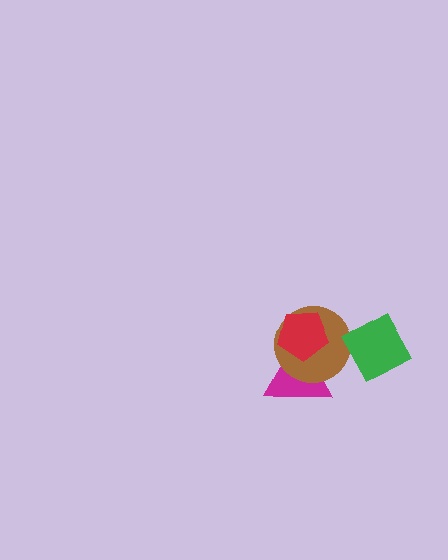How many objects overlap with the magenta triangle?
2 objects overlap with the magenta triangle.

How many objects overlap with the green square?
0 objects overlap with the green square.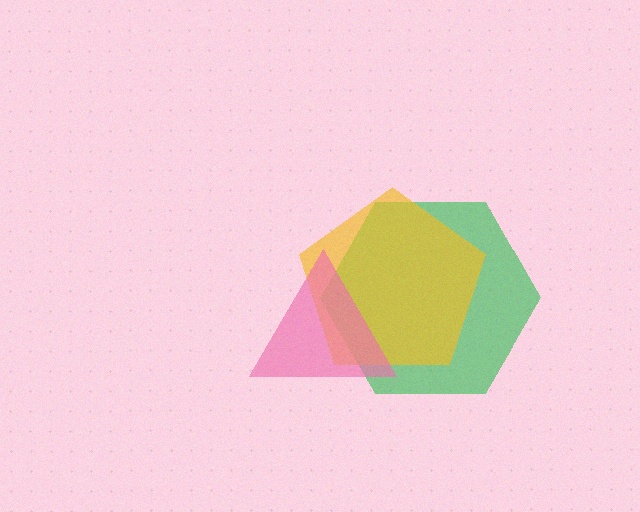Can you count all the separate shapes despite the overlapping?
Yes, there are 3 separate shapes.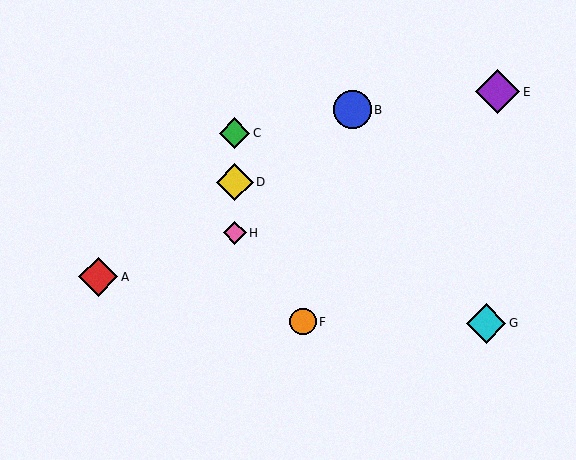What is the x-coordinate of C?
Object C is at x≈235.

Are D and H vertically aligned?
Yes, both are at x≈235.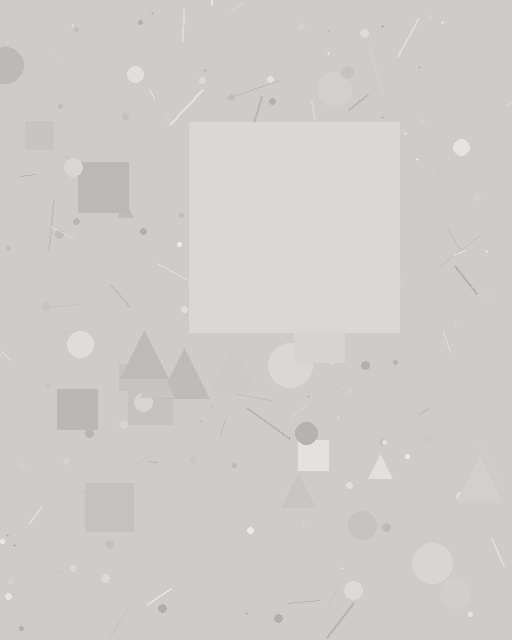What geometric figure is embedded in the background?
A square is embedded in the background.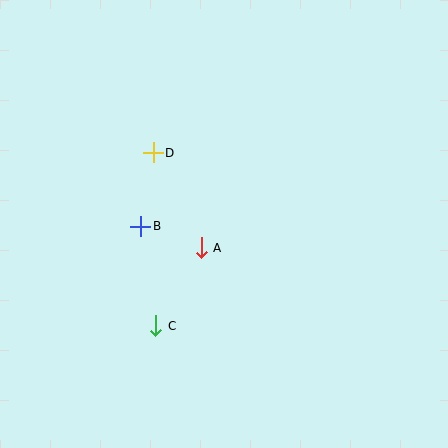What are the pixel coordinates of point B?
Point B is at (141, 226).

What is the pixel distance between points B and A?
The distance between B and A is 64 pixels.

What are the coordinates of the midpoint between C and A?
The midpoint between C and A is at (179, 287).